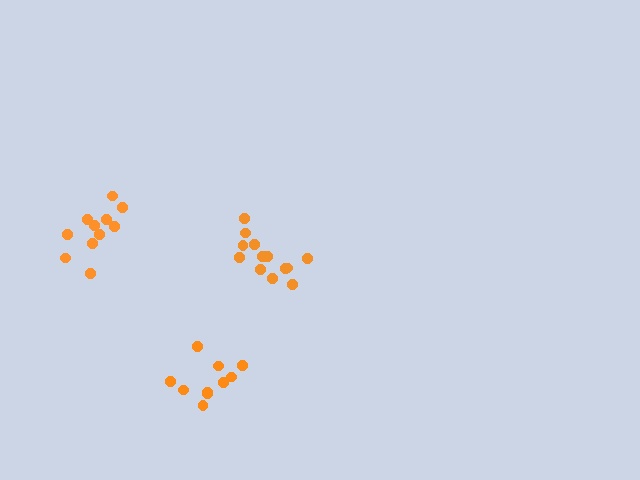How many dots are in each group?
Group 1: 11 dots, Group 2: 10 dots, Group 3: 13 dots (34 total).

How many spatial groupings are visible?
There are 3 spatial groupings.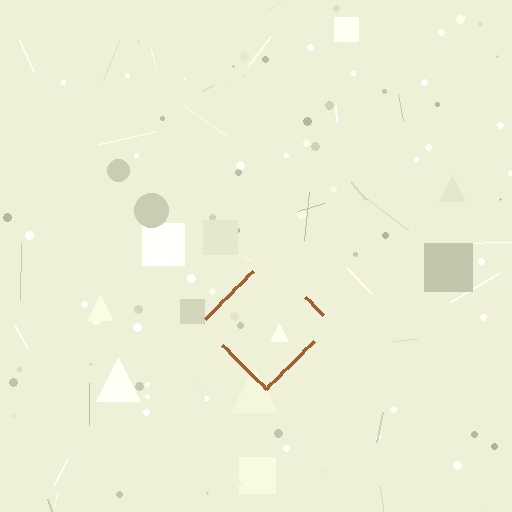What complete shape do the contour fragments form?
The contour fragments form a diamond.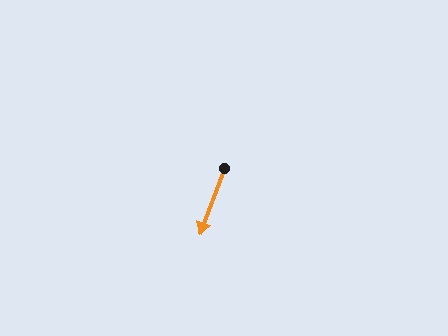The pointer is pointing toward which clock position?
Roughly 7 o'clock.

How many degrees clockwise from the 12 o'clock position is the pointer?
Approximately 200 degrees.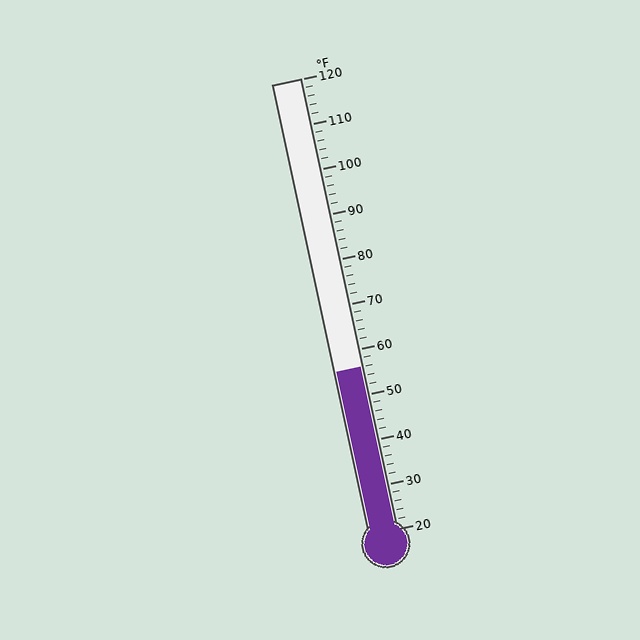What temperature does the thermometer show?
The thermometer shows approximately 56°F.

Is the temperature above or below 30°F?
The temperature is above 30°F.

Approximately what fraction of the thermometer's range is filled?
The thermometer is filled to approximately 35% of its range.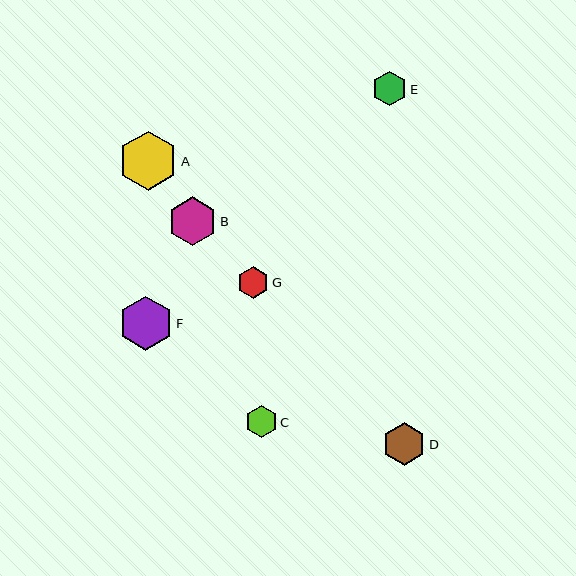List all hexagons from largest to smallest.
From largest to smallest: A, F, B, D, E, C, G.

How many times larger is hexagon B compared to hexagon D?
Hexagon B is approximately 1.1 times the size of hexagon D.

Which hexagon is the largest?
Hexagon A is the largest with a size of approximately 59 pixels.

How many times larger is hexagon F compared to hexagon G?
Hexagon F is approximately 1.7 times the size of hexagon G.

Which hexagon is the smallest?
Hexagon G is the smallest with a size of approximately 31 pixels.